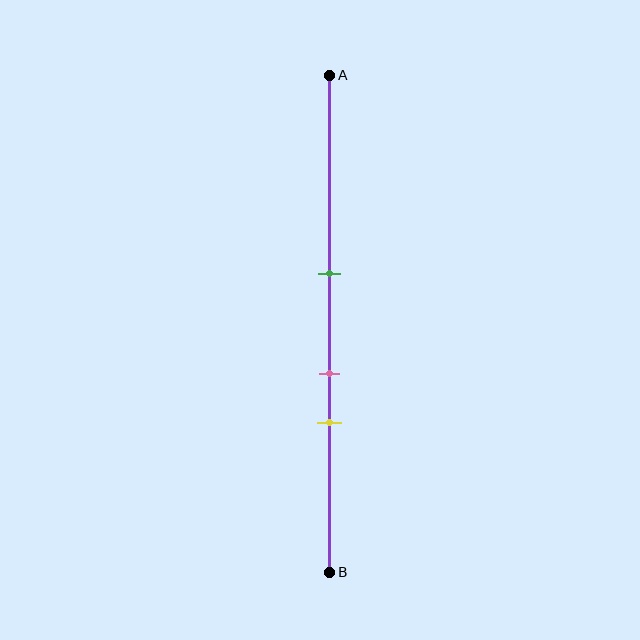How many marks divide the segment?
There are 3 marks dividing the segment.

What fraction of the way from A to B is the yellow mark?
The yellow mark is approximately 70% (0.7) of the way from A to B.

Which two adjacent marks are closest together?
The pink and yellow marks are the closest adjacent pair.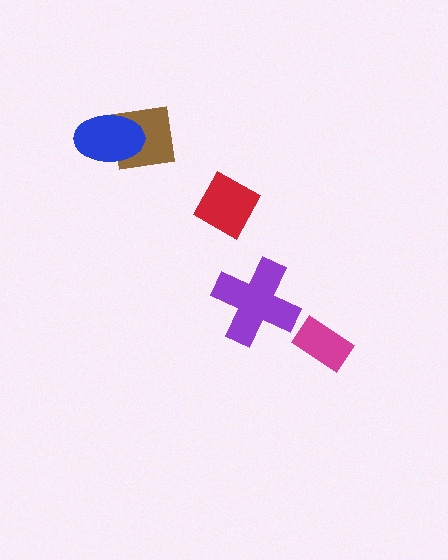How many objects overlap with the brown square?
1 object overlaps with the brown square.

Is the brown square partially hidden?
Yes, it is partially covered by another shape.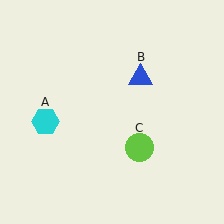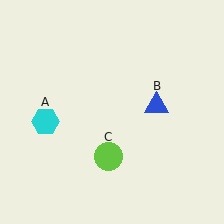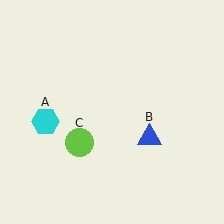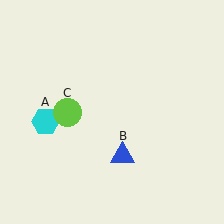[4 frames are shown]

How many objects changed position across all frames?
2 objects changed position: blue triangle (object B), lime circle (object C).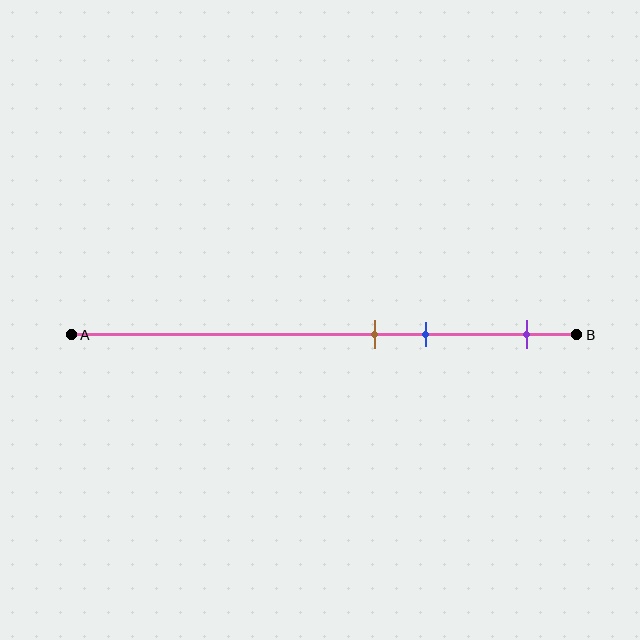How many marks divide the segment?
There are 3 marks dividing the segment.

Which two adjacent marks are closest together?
The brown and blue marks are the closest adjacent pair.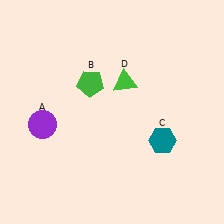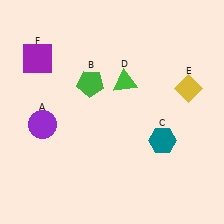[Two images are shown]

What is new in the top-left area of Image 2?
A purple square (F) was added in the top-left area of Image 2.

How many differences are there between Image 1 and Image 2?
There are 2 differences between the two images.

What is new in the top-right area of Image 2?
A yellow diamond (E) was added in the top-right area of Image 2.